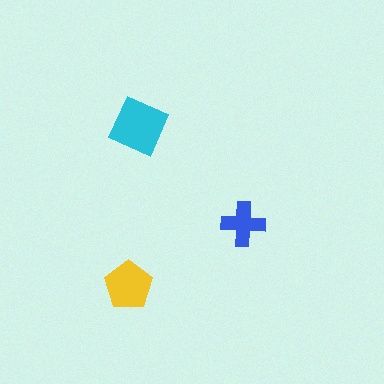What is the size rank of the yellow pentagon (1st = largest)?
2nd.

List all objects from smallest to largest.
The blue cross, the yellow pentagon, the cyan diamond.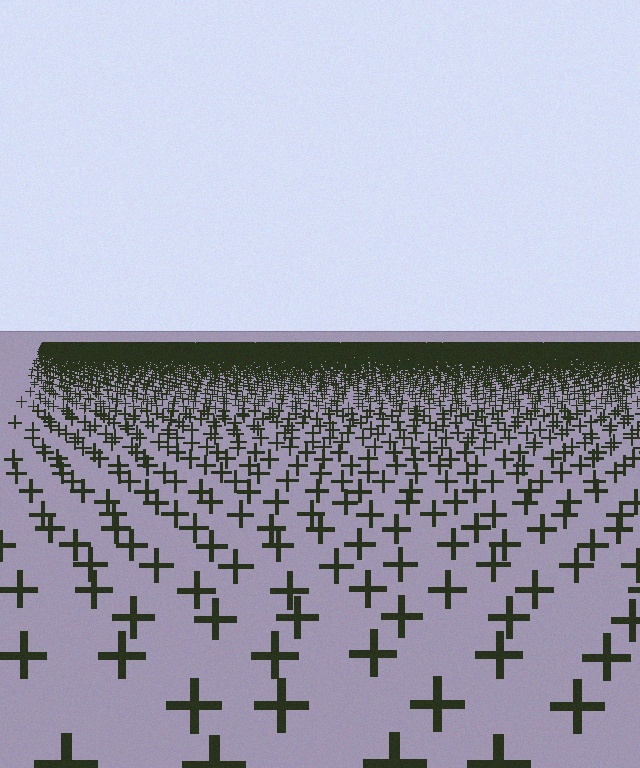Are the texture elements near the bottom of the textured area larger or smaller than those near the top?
Larger. Near the bottom, elements are closer to the viewer and appear at a bigger on-screen size.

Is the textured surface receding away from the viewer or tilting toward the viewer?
The surface is receding away from the viewer. Texture elements get smaller and denser toward the top.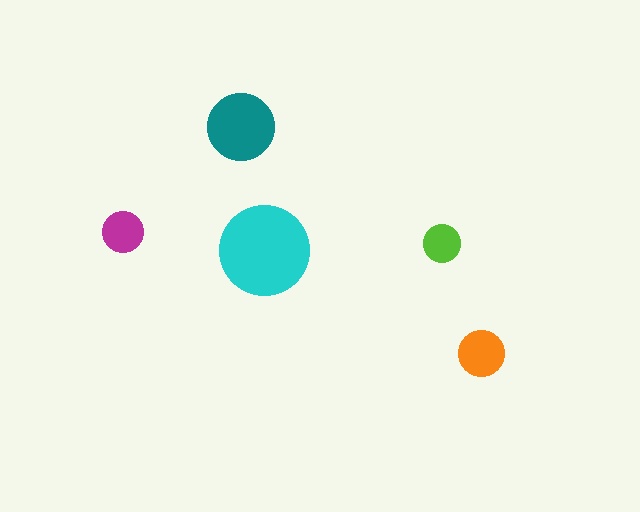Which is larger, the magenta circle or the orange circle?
The orange one.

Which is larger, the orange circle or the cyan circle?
The cyan one.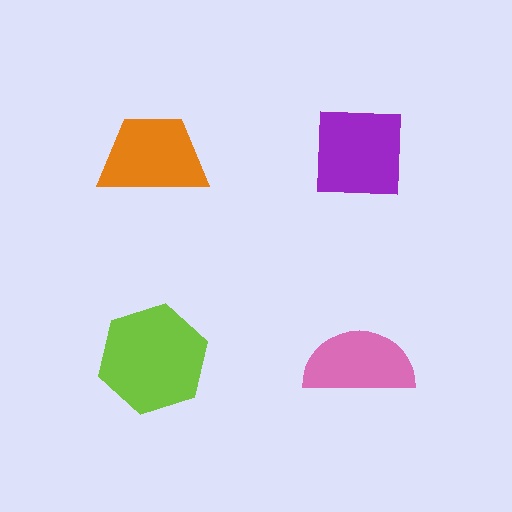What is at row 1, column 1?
An orange trapezoid.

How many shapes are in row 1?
2 shapes.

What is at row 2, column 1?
A lime hexagon.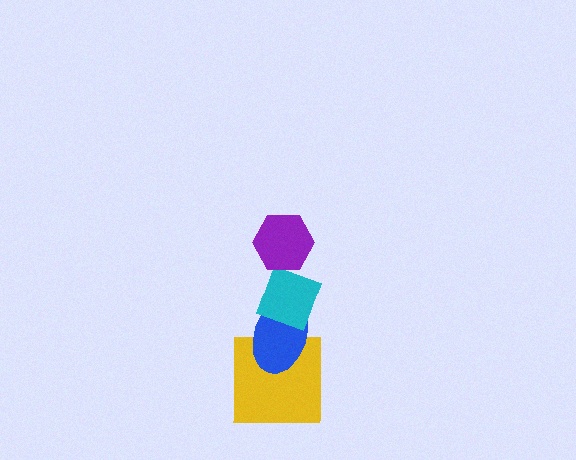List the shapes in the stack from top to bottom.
From top to bottom: the purple hexagon, the cyan diamond, the blue ellipse, the yellow square.